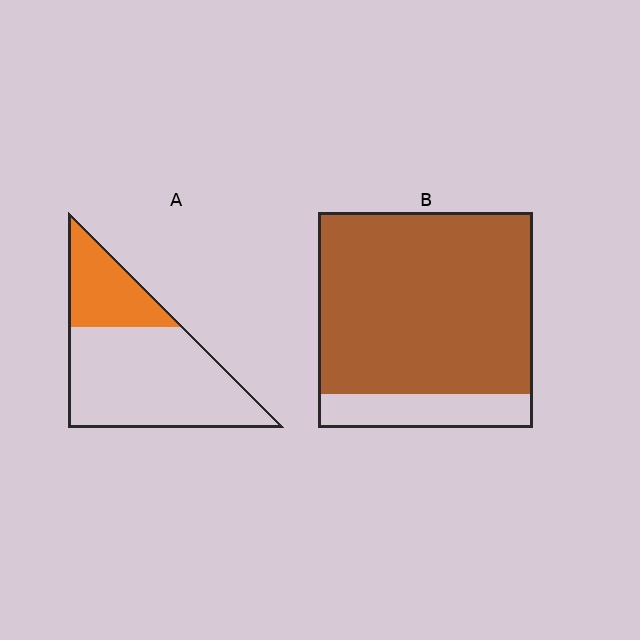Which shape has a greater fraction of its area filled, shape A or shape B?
Shape B.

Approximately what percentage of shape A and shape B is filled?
A is approximately 30% and B is approximately 85%.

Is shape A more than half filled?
No.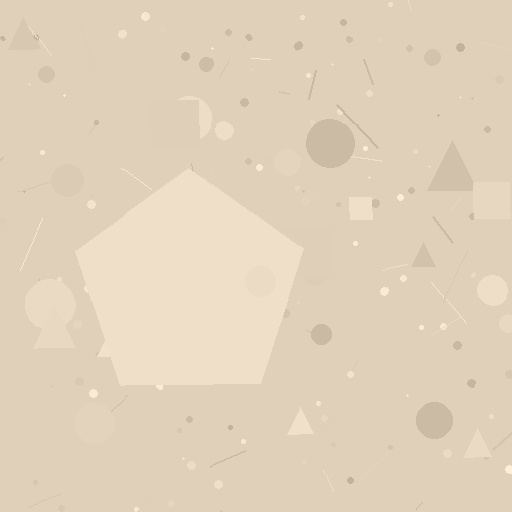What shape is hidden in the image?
A pentagon is hidden in the image.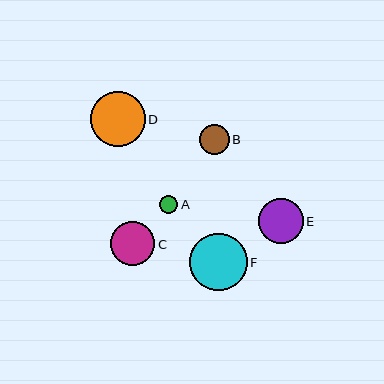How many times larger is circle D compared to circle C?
Circle D is approximately 1.2 times the size of circle C.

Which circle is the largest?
Circle F is the largest with a size of approximately 57 pixels.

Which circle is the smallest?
Circle A is the smallest with a size of approximately 18 pixels.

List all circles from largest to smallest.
From largest to smallest: F, D, E, C, B, A.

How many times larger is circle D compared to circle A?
Circle D is approximately 3.1 times the size of circle A.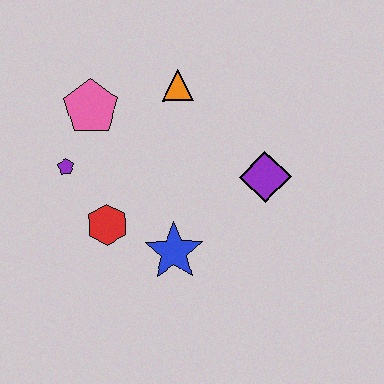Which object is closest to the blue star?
The red hexagon is closest to the blue star.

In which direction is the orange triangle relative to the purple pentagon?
The orange triangle is to the right of the purple pentagon.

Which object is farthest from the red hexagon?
The purple diamond is farthest from the red hexagon.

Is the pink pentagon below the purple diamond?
No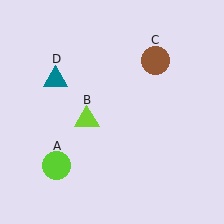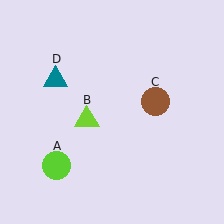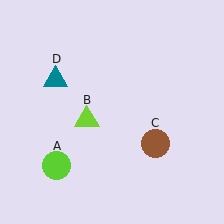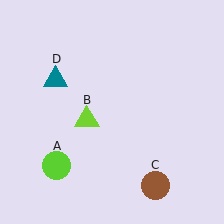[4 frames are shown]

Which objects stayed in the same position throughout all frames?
Lime circle (object A) and lime triangle (object B) and teal triangle (object D) remained stationary.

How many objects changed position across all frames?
1 object changed position: brown circle (object C).